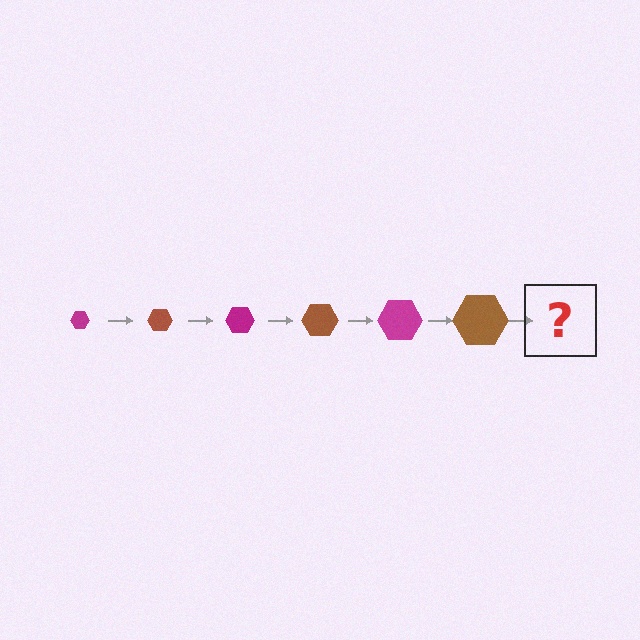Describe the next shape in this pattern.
It should be a magenta hexagon, larger than the previous one.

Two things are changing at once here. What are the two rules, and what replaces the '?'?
The two rules are that the hexagon grows larger each step and the color cycles through magenta and brown. The '?' should be a magenta hexagon, larger than the previous one.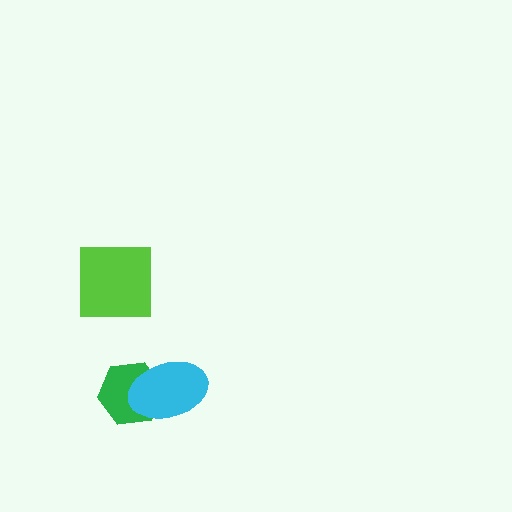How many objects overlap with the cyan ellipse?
1 object overlaps with the cyan ellipse.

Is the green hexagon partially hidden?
Yes, it is partially covered by another shape.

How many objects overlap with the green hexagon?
1 object overlaps with the green hexagon.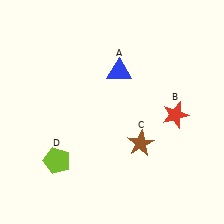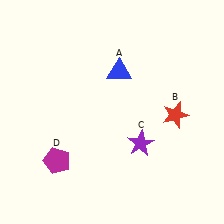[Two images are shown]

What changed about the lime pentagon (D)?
In Image 1, D is lime. In Image 2, it changed to magenta.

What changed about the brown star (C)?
In Image 1, C is brown. In Image 2, it changed to purple.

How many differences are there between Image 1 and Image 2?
There are 2 differences between the two images.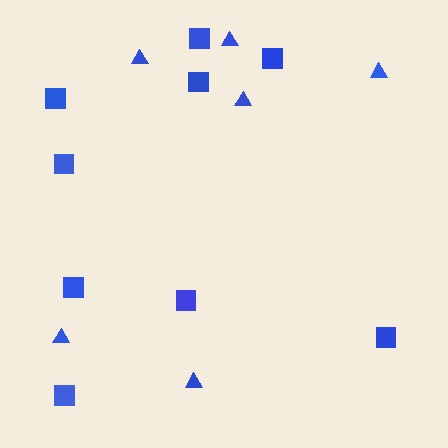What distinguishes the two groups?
There are 2 groups: one group of triangles (6) and one group of squares (9).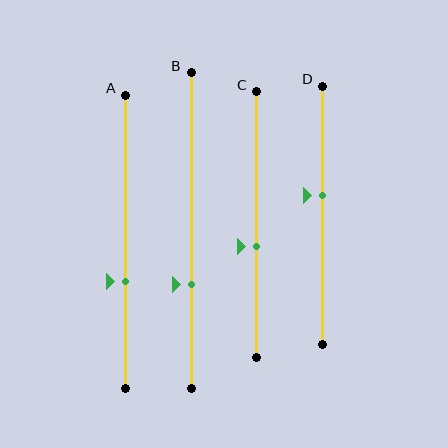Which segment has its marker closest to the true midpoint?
Segment D has its marker closest to the true midpoint.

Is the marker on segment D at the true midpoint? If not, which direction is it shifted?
No, the marker on segment D is shifted upward by about 8% of the segment length.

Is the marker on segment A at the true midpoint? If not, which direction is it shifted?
No, the marker on segment A is shifted downward by about 13% of the segment length.